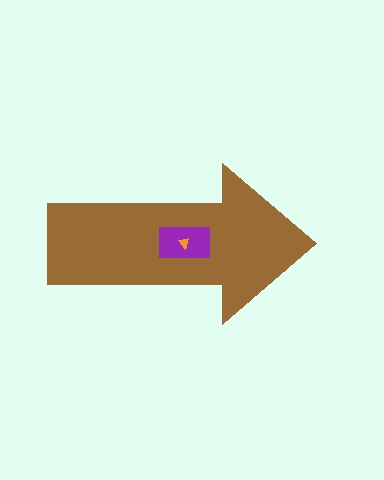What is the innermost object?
The orange triangle.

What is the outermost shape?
The brown arrow.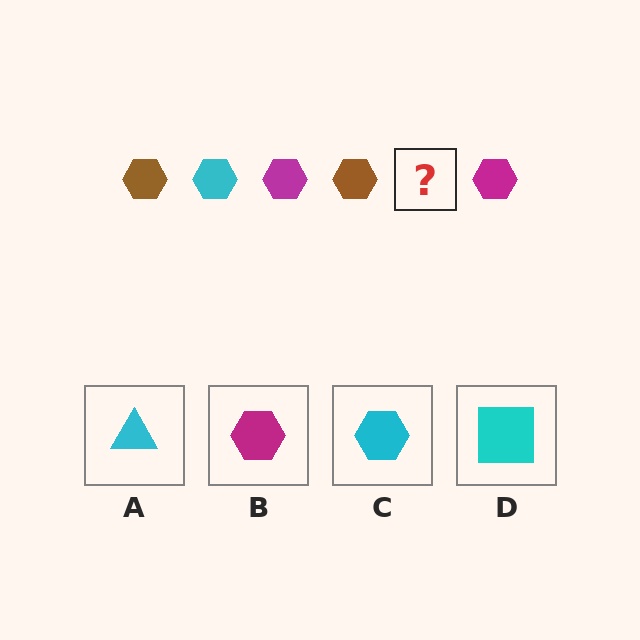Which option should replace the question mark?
Option C.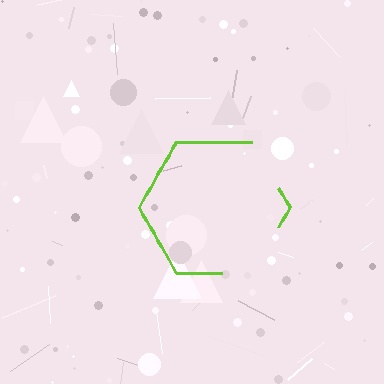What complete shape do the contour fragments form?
The contour fragments form a hexagon.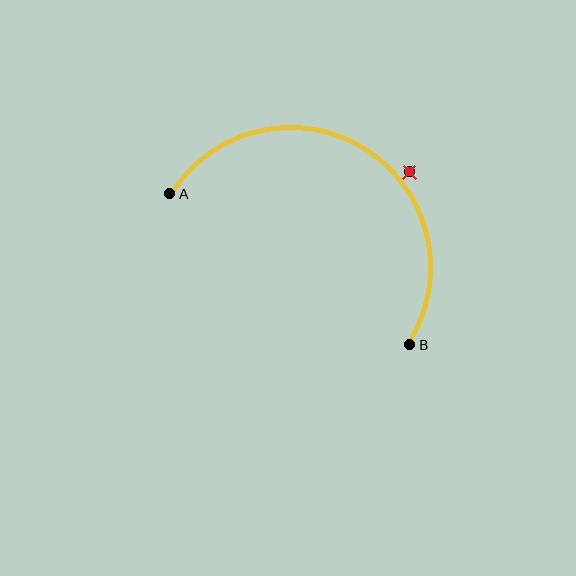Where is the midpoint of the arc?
The arc midpoint is the point on the curve farthest from the straight line joining A and B. It sits above that line.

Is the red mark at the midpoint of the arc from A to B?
No — the red mark does not lie on the arc at all. It sits slightly outside the curve.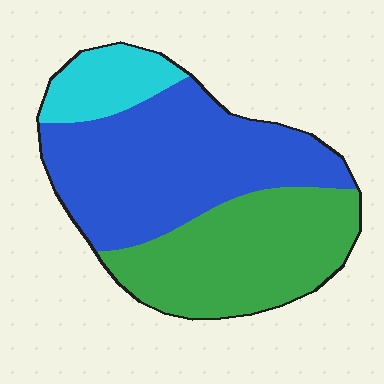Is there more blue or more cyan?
Blue.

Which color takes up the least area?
Cyan, at roughly 15%.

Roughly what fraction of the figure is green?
Green covers roughly 40% of the figure.